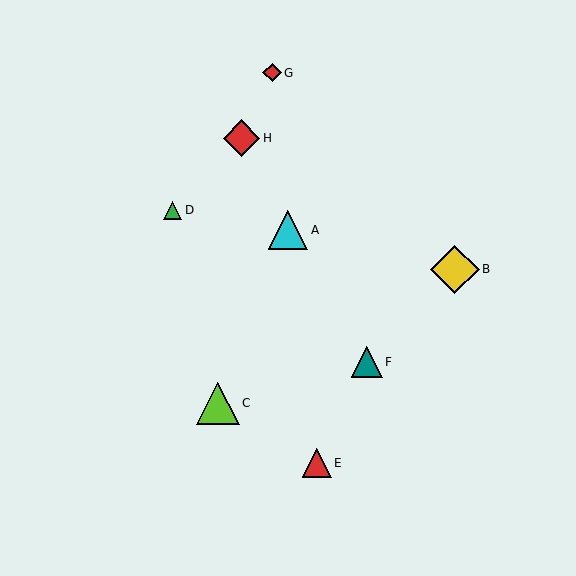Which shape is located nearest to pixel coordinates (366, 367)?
The teal triangle (labeled F) at (367, 362) is nearest to that location.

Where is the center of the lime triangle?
The center of the lime triangle is at (218, 403).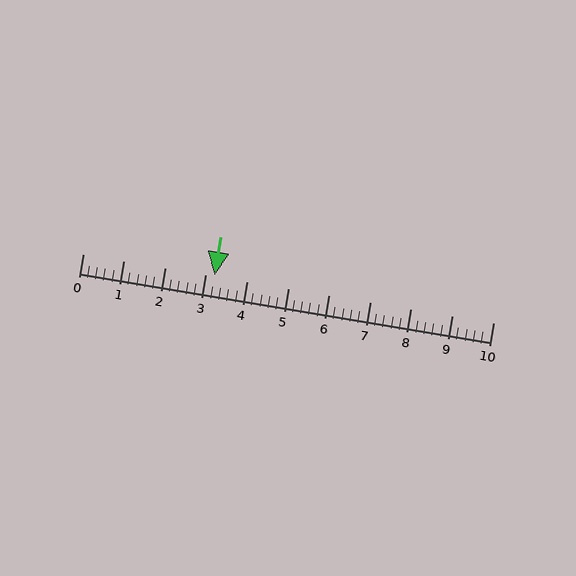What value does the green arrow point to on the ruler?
The green arrow points to approximately 3.2.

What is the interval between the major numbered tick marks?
The major tick marks are spaced 1 units apart.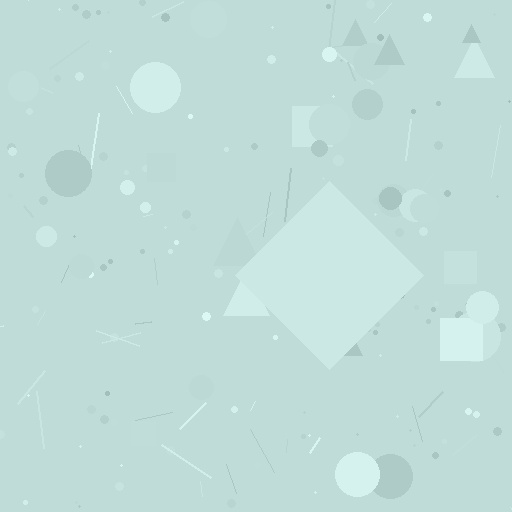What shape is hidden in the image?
A diamond is hidden in the image.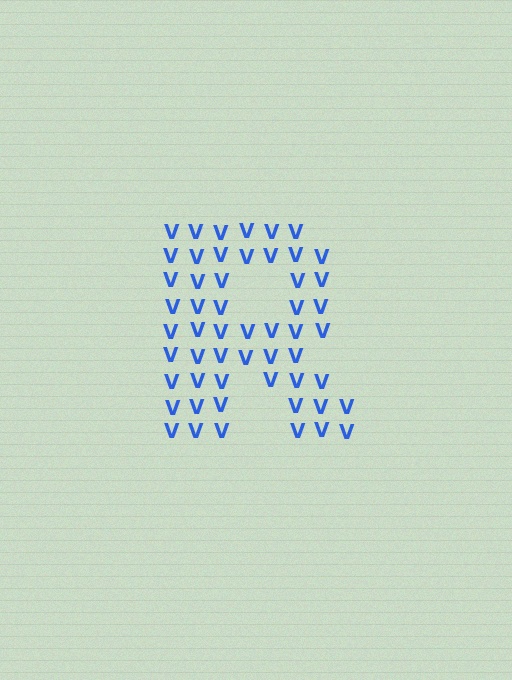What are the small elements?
The small elements are letter V's.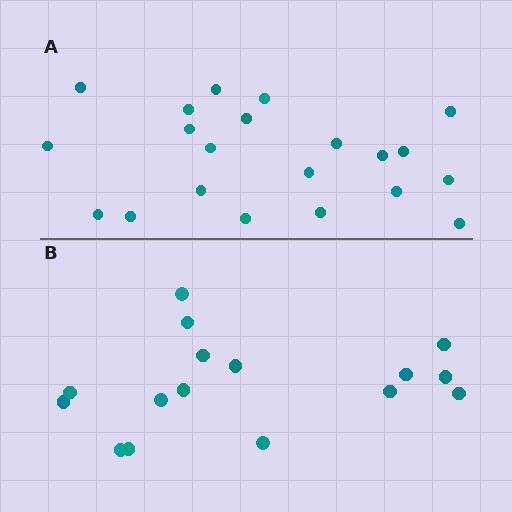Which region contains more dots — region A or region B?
Region A (the top region) has more dots.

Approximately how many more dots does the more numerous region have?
Region A has about 5 more dots than region B.